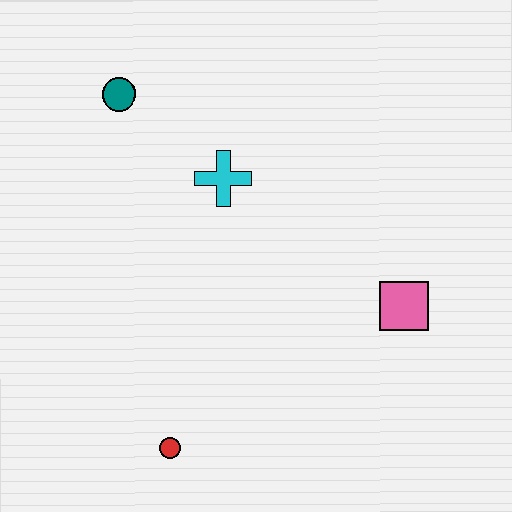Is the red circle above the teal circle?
No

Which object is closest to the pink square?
The cyan cross is closest to the pink square.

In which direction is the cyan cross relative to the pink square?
The cyan cross is to the left of the pink square.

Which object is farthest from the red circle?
The teal circle is farthest from the red circle.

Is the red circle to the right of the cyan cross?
No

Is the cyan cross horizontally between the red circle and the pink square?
Yes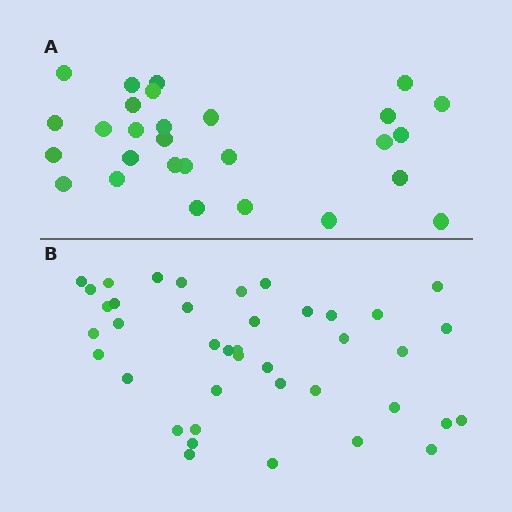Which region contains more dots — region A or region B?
Region B (the bottom region) has more dots.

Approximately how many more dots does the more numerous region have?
Region B has roughly 12 or so more dots than region A.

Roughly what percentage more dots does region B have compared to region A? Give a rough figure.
About 45% more.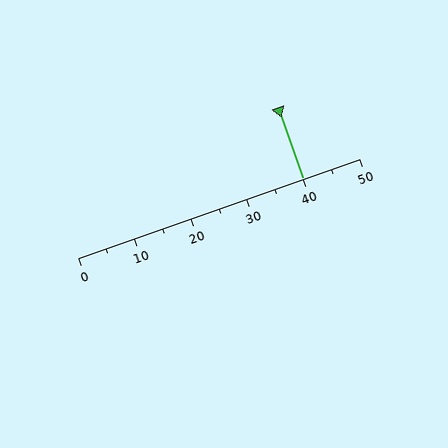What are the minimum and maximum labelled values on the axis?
The axis runs from 0 to 50.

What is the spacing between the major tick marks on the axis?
The major ticks are spaced 10 apart.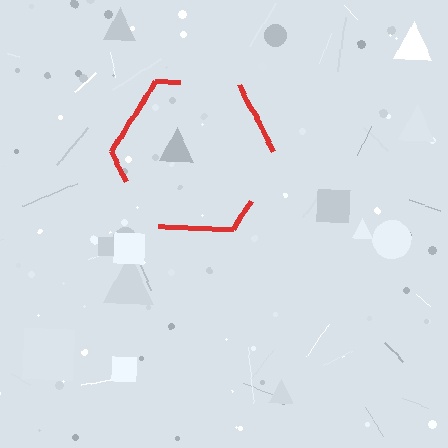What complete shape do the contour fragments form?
The contour fragments form a hexagon.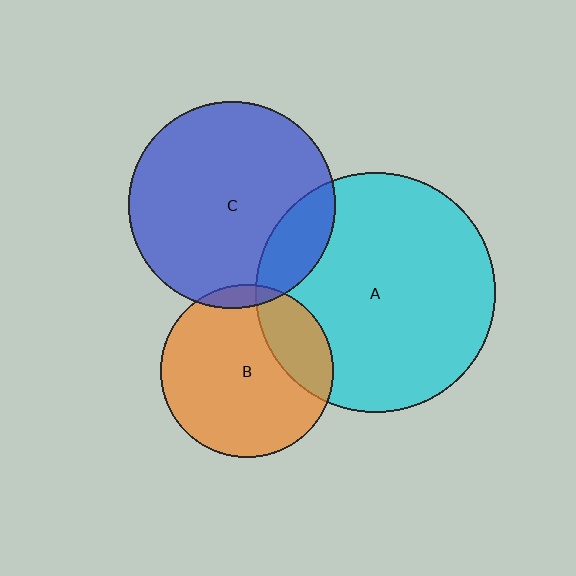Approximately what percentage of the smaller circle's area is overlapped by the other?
Approximately 25%.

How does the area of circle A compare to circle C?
Approximately 1.3 times.